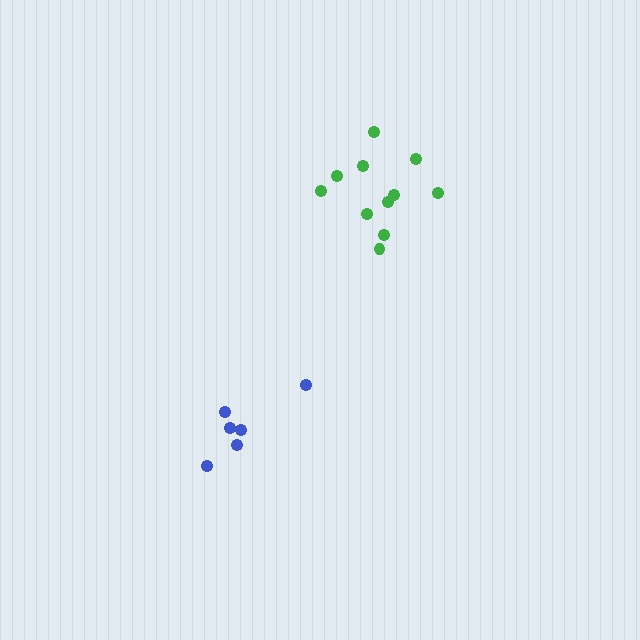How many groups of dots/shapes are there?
There are 2 groups.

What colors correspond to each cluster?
The clusters are colored: blue, green.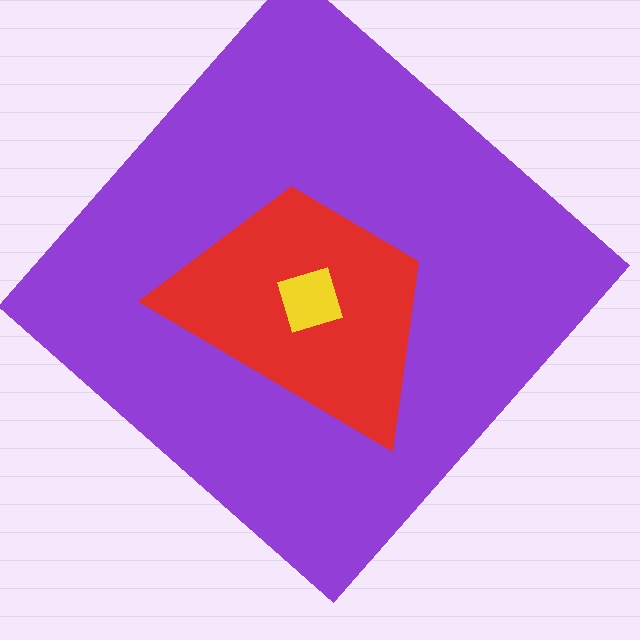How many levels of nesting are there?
3.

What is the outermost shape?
The purple diamond.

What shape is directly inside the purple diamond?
The red trapezoid.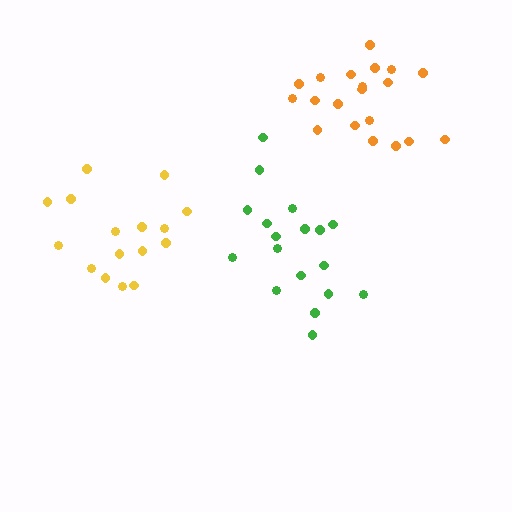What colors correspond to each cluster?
The clusters are colored: yellow, green, orange.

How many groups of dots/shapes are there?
There are 3 groups.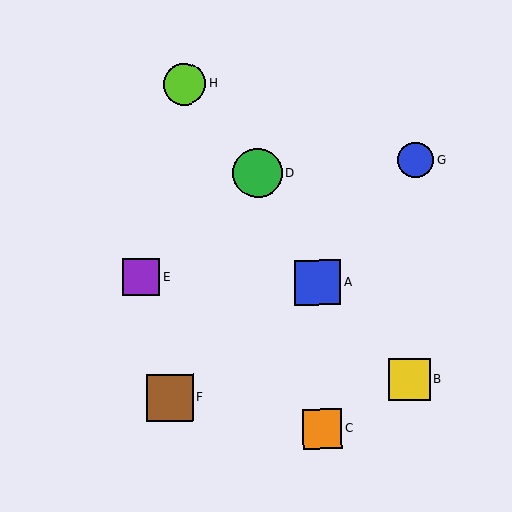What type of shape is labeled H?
Shape H is a lime circle.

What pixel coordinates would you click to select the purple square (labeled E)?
Click at (141, 277) to select the purple square E.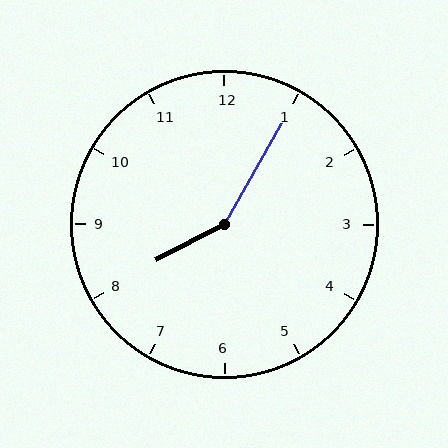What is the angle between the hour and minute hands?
Approximately 148 degrees.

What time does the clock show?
8:05.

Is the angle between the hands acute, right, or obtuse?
It is obtuse.